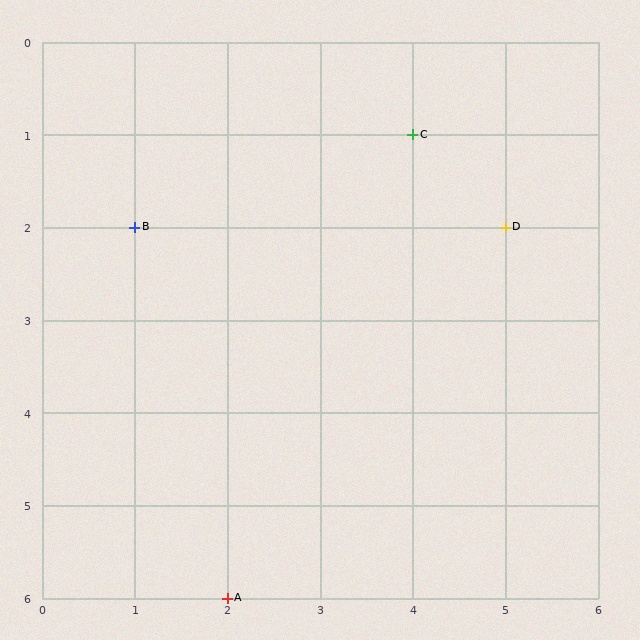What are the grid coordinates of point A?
Point A is at grid coordinates (2, 6).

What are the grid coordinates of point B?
Point B is at grid coordinates (1, 2).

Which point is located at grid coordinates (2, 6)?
Point A is at (2, 6).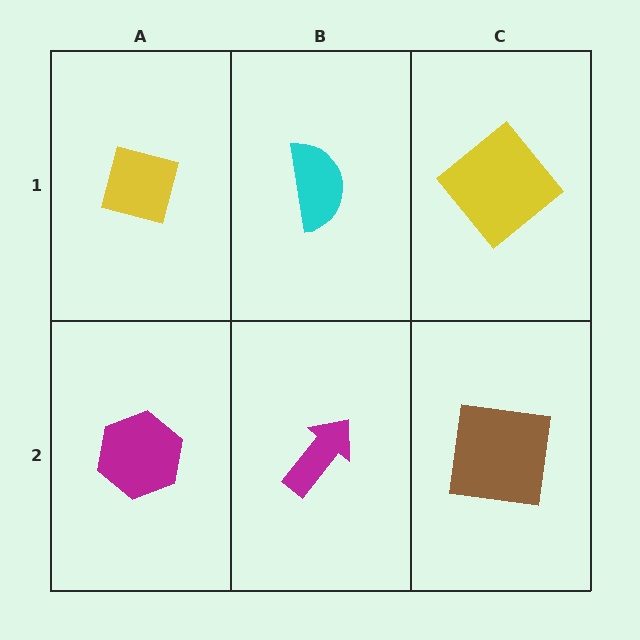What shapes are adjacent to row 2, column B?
A cyan semicircle (row 1, column B), a magenta hexagon (row 2, column A), a brown square (row 2, column C).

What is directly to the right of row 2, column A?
A magenta arrow.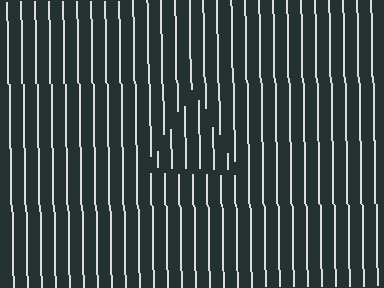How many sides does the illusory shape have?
3 sides — the line-ends trace a triangle.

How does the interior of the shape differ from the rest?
The interior of the shape contains the same grating, shifted by half a period — the contour is defined by the phase discontinuity where line-ends from the inner and outer gratings abut.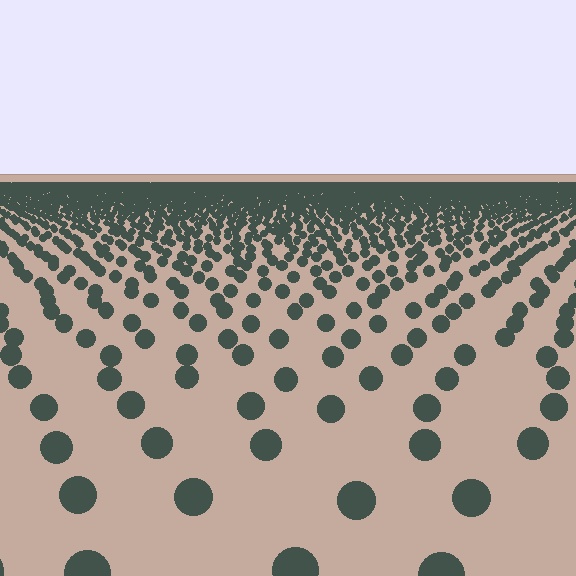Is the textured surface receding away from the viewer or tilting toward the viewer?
The surface is receding away from the viewer. Texture elements get smaller and denser toward the top.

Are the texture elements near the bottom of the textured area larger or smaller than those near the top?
Larger. Near the bottom, elements are closer to the viewer and appear at a bigger on-screen size.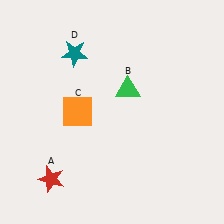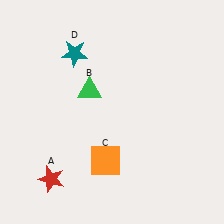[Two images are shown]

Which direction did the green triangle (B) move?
The green triangle (B) moved left.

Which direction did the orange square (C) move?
The orange square (C) moved down.